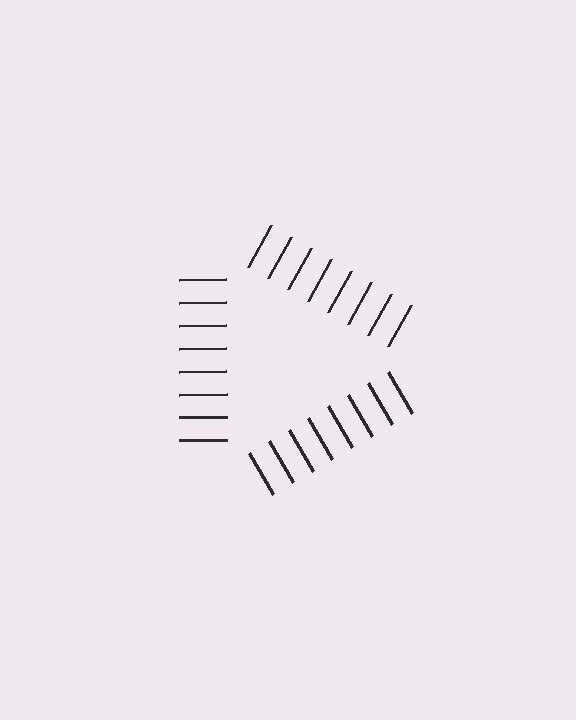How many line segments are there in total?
24 — 8 along each of the 3 edges.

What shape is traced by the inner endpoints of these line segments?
An illusory triangle — the line segments terminate on its edges but no continuous stroke is drawn.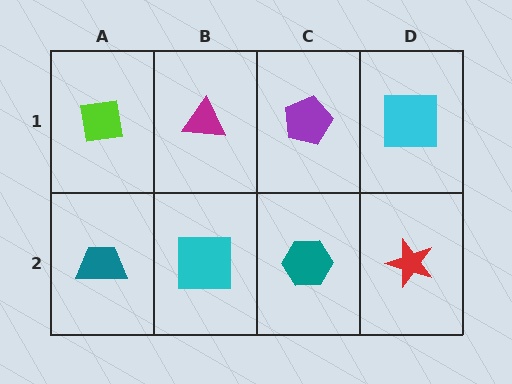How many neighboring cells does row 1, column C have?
3.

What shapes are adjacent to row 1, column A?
A teal trapezoid (row 2, column A), a magenta triangle (row 1, column B).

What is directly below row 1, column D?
A red star.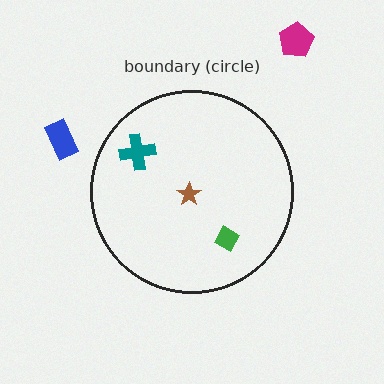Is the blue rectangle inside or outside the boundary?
Outside.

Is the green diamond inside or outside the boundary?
Inside.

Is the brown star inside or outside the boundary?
Inside.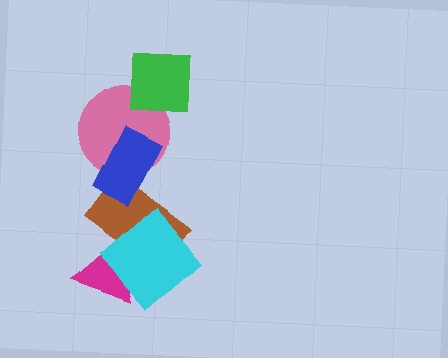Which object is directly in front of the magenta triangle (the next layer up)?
The brown rectangle is directly in front of the magenta triangle.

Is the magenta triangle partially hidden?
Yes, it is partially covered by another shape.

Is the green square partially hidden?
No, no other shape covers it.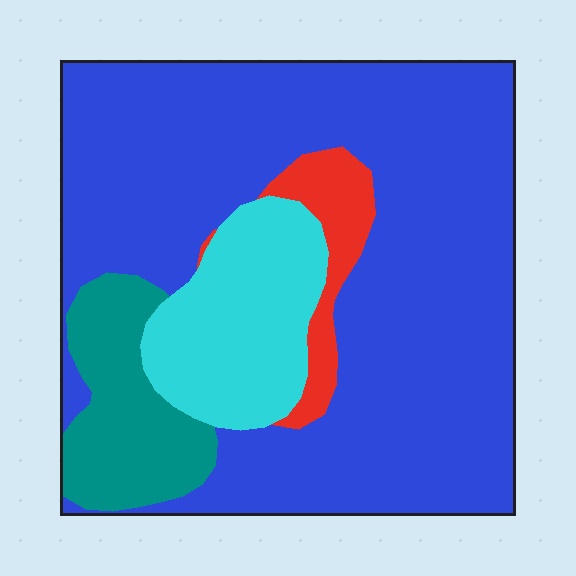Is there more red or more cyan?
Cyan.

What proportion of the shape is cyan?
Cyan covers about 15% of the shape.